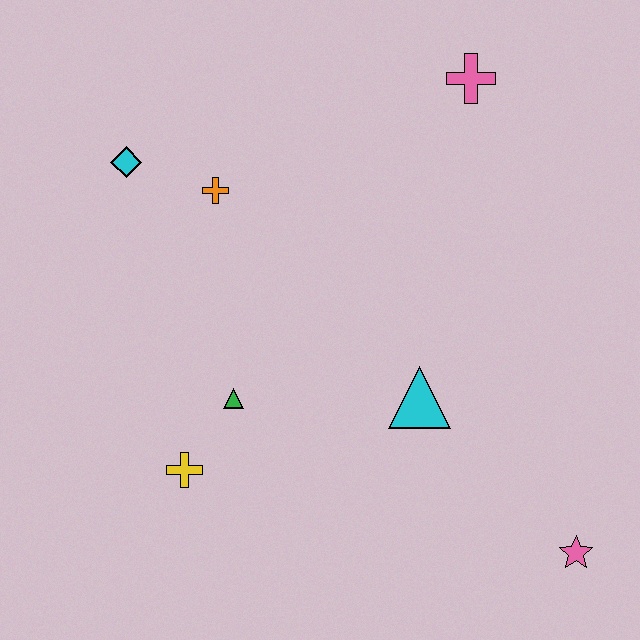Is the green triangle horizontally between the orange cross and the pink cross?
Yes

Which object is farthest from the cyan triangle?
The cyan diamond is farthest from the cyan triangle.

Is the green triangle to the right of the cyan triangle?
No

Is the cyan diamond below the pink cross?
Yes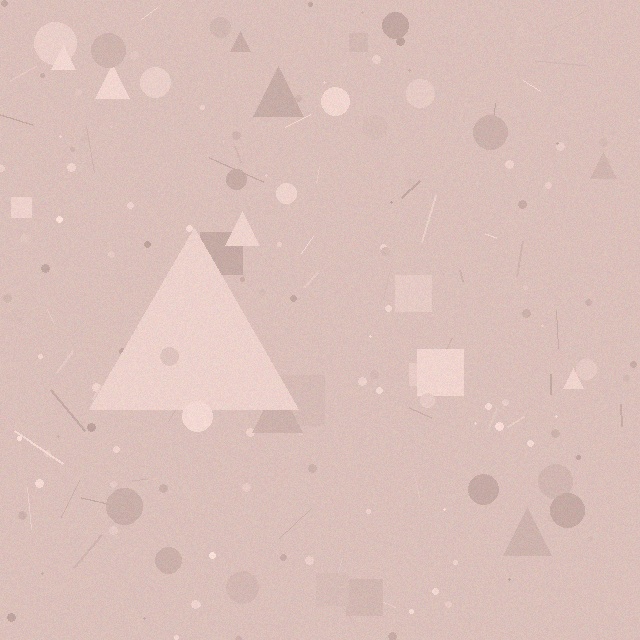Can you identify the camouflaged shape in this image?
The camouflaged shape is a triangle.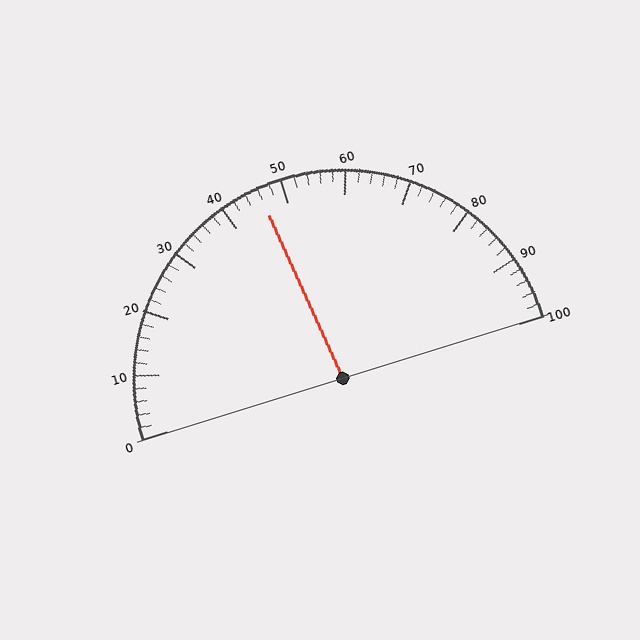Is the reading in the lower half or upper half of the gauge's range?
The reading is in the lower half of the range (0 to 100).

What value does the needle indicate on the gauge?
The needle indicates approximately 46.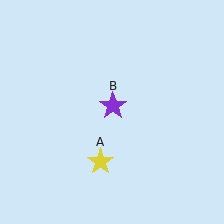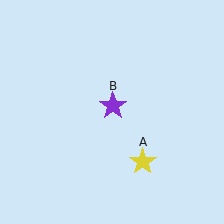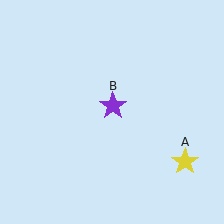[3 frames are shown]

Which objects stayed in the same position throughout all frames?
Purple star (object B) remained stationary.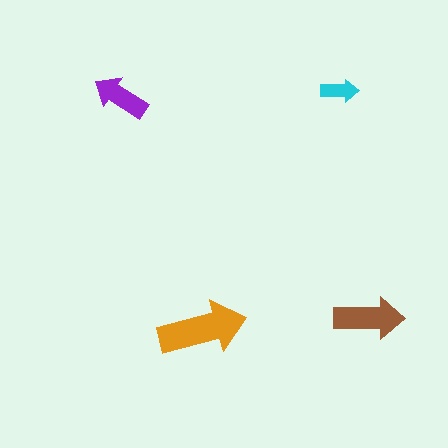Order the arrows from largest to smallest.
the orange one, the brown one, the purple one, the cyan one.